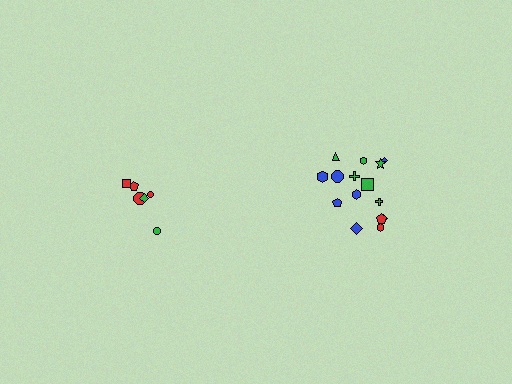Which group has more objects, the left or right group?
The right group.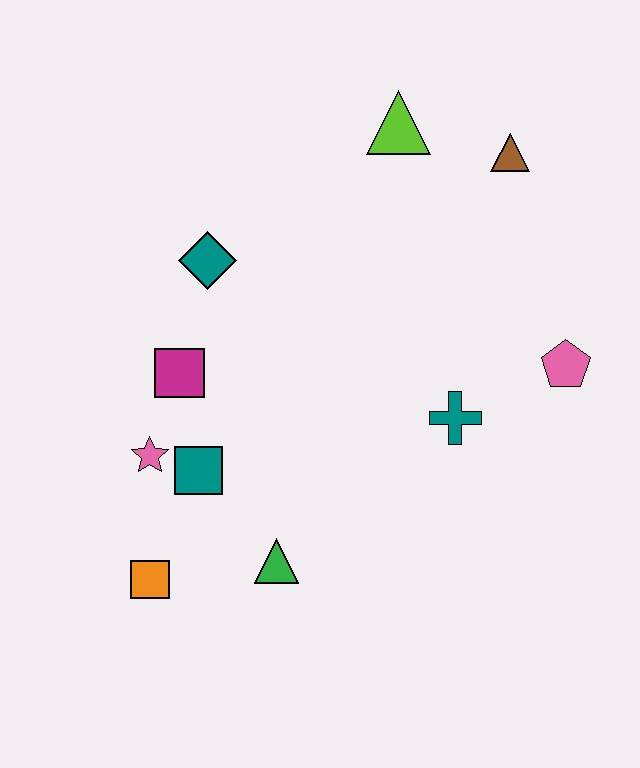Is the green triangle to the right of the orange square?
Yes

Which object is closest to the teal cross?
The pink pentagon is closest to the teal cross.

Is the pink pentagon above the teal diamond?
No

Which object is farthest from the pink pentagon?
The orange square is farthest from the pink pentagon.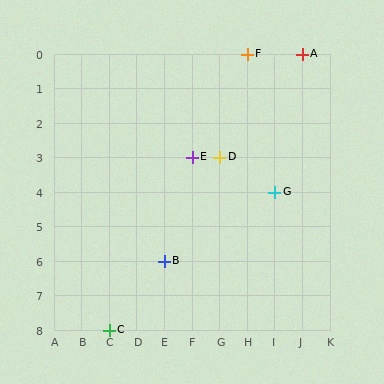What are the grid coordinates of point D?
Point D is at grid coordinates (G, 3).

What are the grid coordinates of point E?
Point E is at grid coordinates (F, 3).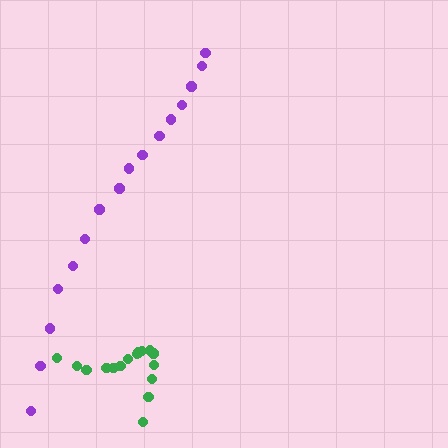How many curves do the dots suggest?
There are 2 distinct paths.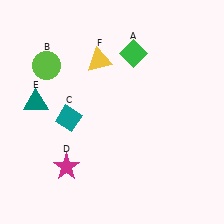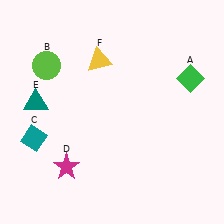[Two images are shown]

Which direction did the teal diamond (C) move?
The teal diamond (C) moved left.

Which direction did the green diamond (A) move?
The green diamond (A) moved right.